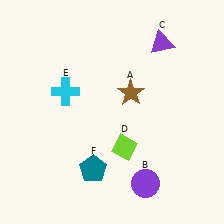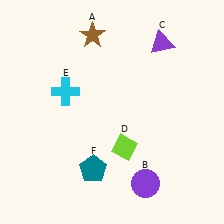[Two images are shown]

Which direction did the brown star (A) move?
The brown star (A) moved up.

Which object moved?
The brown star (A) moved up.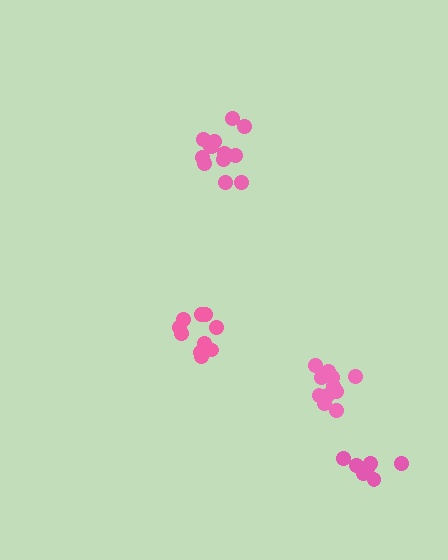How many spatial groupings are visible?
There are 4 spatial groupings.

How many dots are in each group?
Group 1: 11 dots, Group 2: 13 dots, Group 3: 11 dots, Group 4: 7 dots (42 total).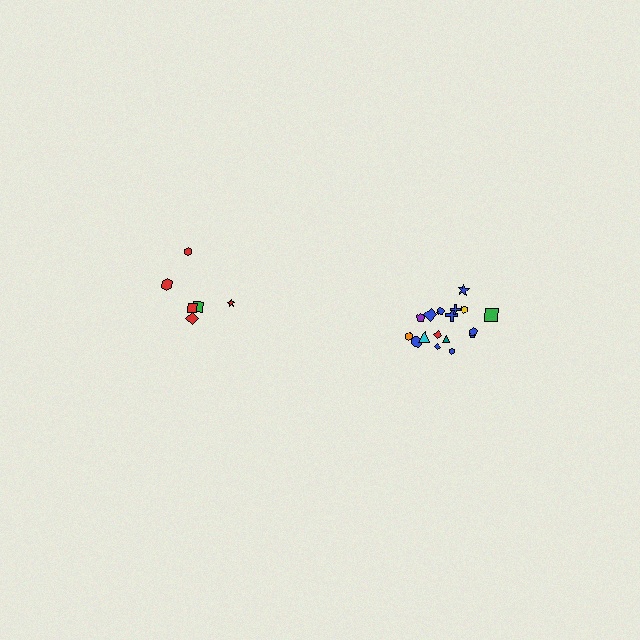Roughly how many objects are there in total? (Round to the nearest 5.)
Roughly 25 objects in total.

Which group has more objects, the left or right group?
The right group.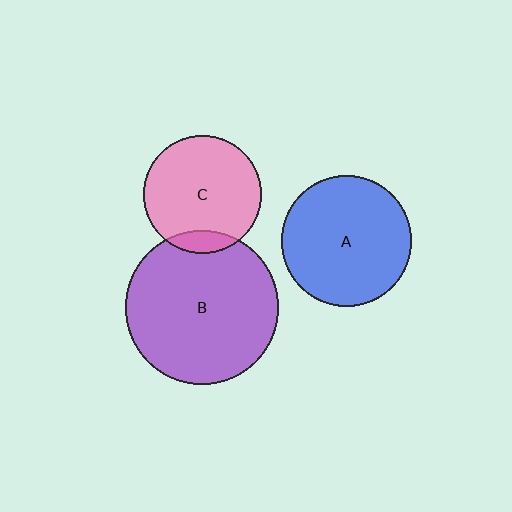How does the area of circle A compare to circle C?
Approximately 1.2 times.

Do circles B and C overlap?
Yes.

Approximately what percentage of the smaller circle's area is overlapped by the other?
Approximately 10%.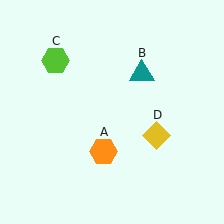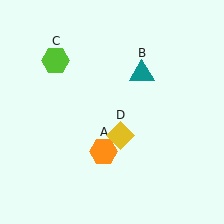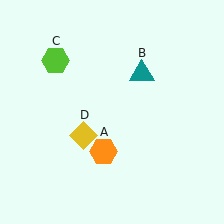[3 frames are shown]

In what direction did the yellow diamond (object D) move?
The yellow diamond (object D) moved left.